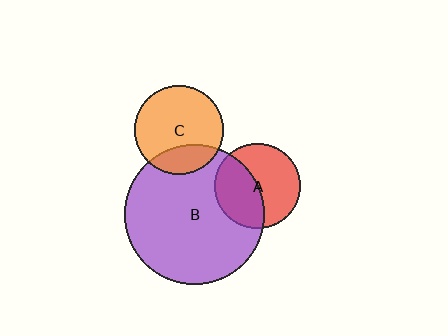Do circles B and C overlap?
Yes.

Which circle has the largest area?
Circle B (purple).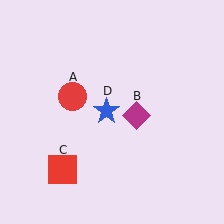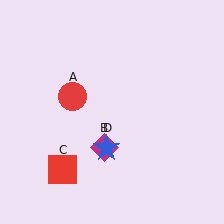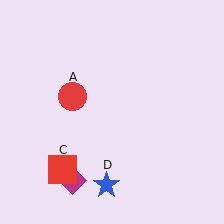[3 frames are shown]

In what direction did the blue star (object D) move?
The blue star (object D) moved down.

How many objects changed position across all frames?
2 objects changed position: magenta diamond (object B), blue star (object D).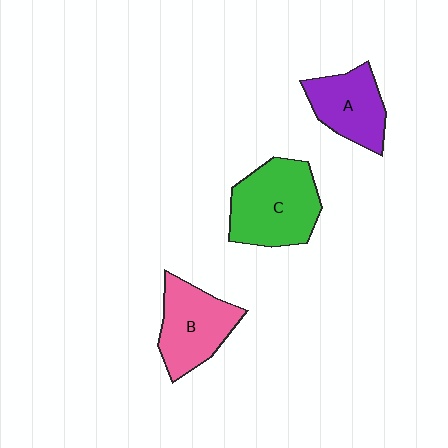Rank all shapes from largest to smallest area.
From largest to smallest: C (green), B (pink), A (purple).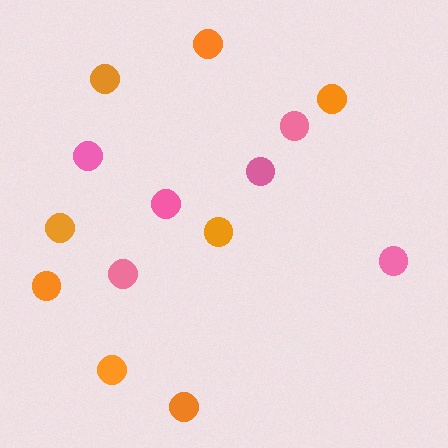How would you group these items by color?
There are 2 groups: one group of pink circles (6) and one group of orange circles (8).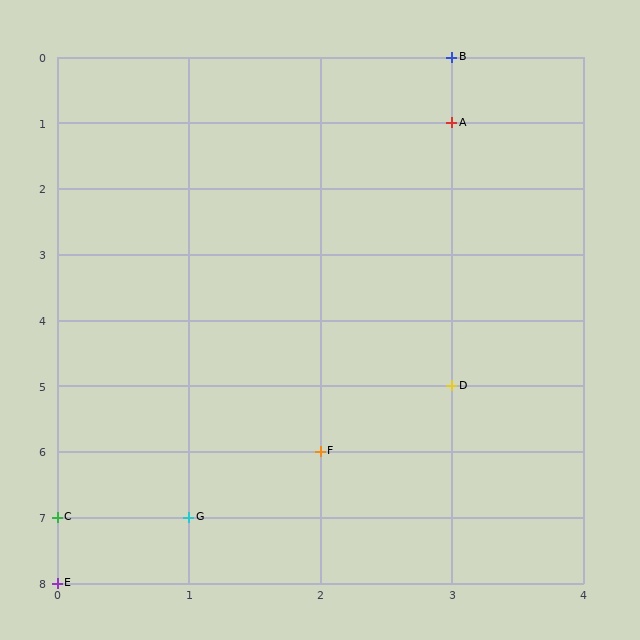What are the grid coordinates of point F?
Point F is at grid coordinates (2, 6).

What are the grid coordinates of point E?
Point E is at grid coordinates (0, 8).